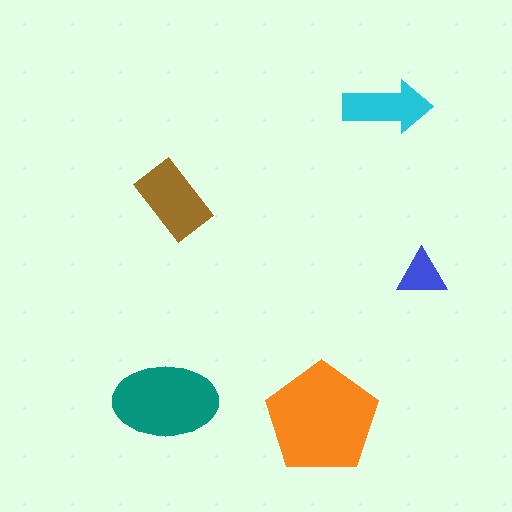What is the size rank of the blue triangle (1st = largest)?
5th.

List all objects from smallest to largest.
The blue triangle, the cyan arrow, the brown rectangle, the teal ellipse, the orange pentagon.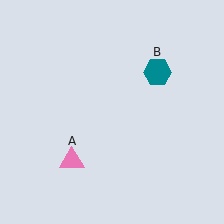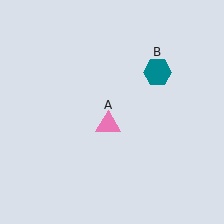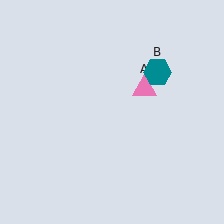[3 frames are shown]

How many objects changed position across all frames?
1 object changed position: pink triangle (object A).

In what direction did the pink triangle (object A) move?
The pink triangle (object A) moved up and to the right.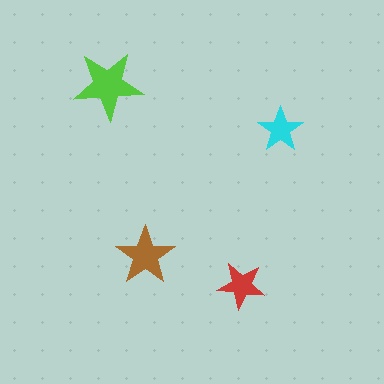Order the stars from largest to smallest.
the lime one, the brown one, the red one, the cyan one.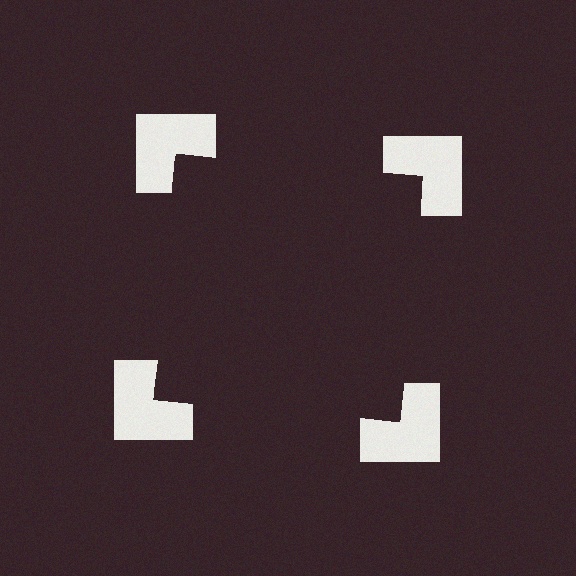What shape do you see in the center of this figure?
An illusory square — its edges are inferred from the aligned wedge cuts in the notched squares, not physically drawn.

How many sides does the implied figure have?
4 sides.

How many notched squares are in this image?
There are 4 — one at each vertex of the illusory square.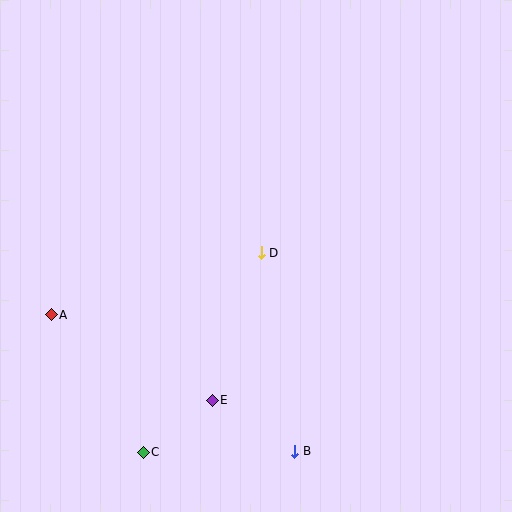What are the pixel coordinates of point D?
Point D is at (261, 253).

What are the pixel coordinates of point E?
Point E is at (212, 400).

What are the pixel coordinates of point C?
Point C is at (143, 452).